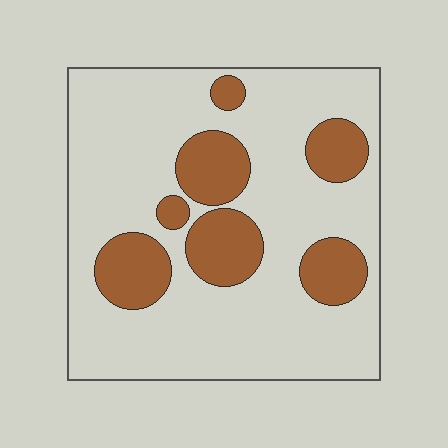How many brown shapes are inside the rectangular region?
7.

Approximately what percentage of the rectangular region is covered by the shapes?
Approximately 25%.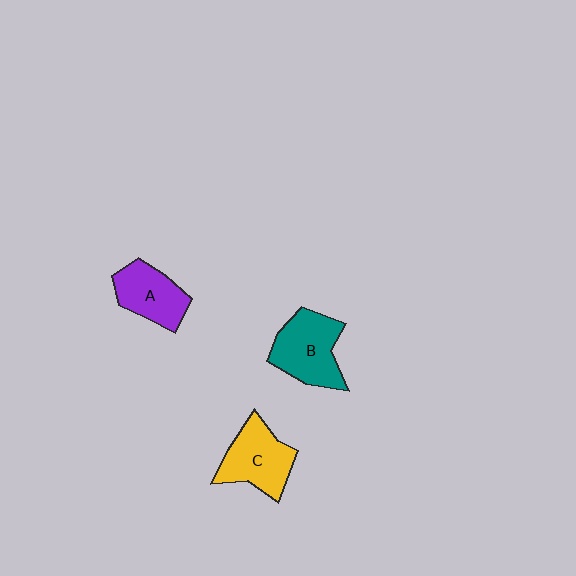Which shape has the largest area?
Shape B (teal).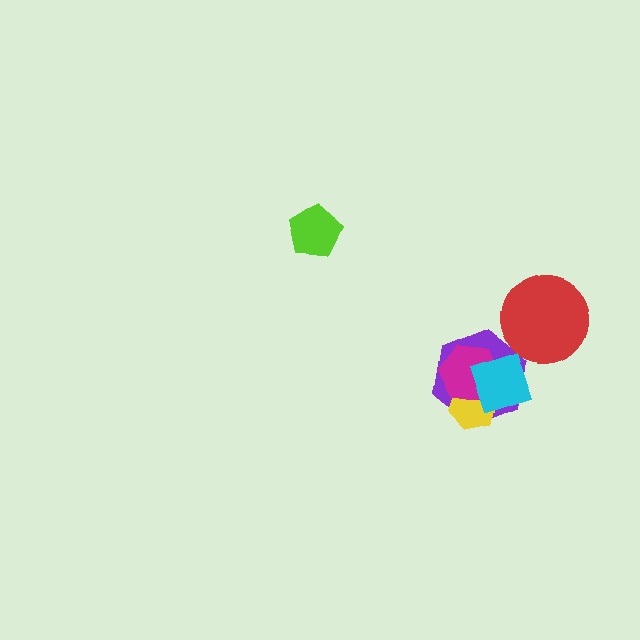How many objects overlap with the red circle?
0 objects overlap with the red circle.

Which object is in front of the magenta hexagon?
The cyan diamond is in front of the magenta hexagon.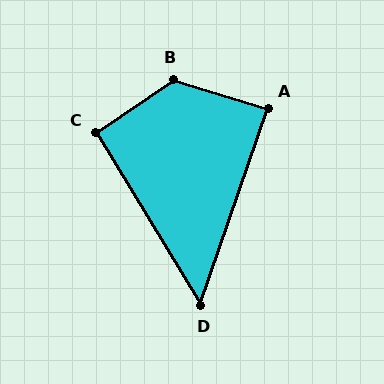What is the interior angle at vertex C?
Approximately 92 degrees (approximately right).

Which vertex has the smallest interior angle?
D, at approximately 50 degrees.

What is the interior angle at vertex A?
Approximately 88 degrees (approximately right).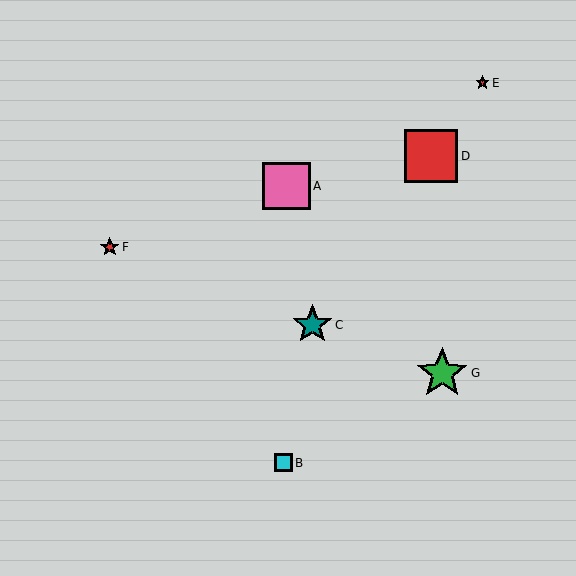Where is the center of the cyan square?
The center of the cyan square is at (284, 463).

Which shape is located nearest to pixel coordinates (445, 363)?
The green star (labeled G) at (442, 373) is nearest to that location.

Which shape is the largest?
The red square (labeled D) is the largest.